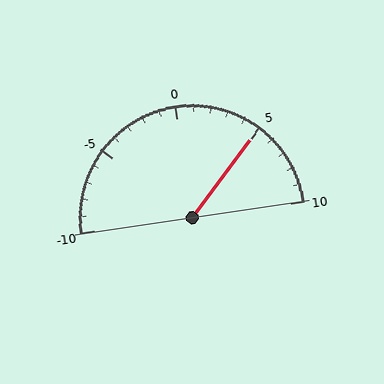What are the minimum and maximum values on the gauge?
The gauge ranges from -10 to 10.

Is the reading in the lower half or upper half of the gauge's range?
The reading is in the upper half of the range (-10 to 10).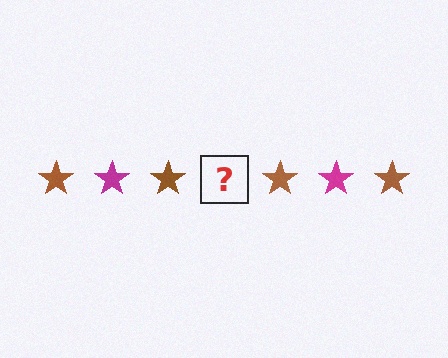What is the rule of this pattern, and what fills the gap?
The rule is that the pattern cycles through brown, magenta stars. The gap should be filled with a magenta star.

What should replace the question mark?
The question mark should be replaced with a magenta star.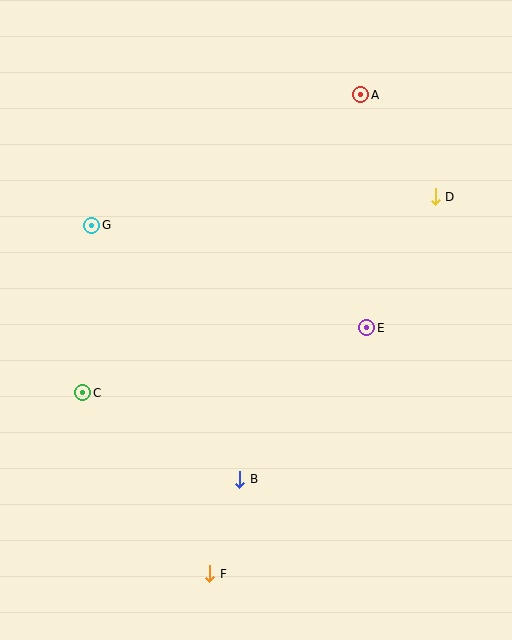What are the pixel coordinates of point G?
Point G is at (92, 225).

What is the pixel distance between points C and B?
The distance between C and B is 180 pixels.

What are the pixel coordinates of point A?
Point A is at (361, 95).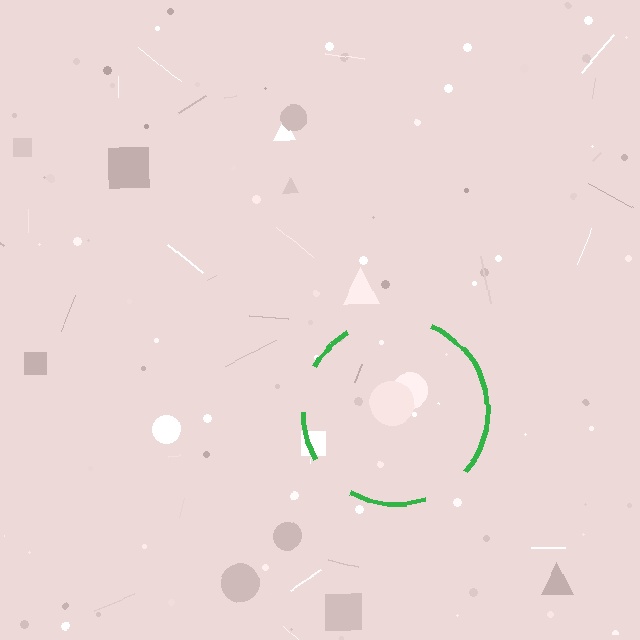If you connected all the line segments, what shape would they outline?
They would outline a circle.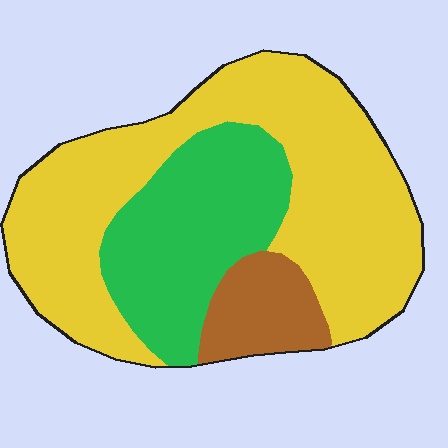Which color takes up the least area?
Brown, at roughly 10%.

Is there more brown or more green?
Green.